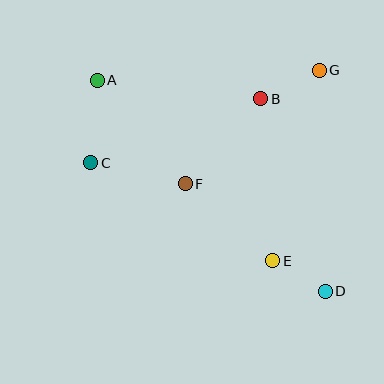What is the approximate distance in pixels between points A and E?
The distance between A and E is approximately 252 pixels.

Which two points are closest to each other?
Points D and E are closest to each other.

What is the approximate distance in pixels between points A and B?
The distance between A and B is approximately 165 pixels.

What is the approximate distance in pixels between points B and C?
The distance between B and C is approximately 182 pixels.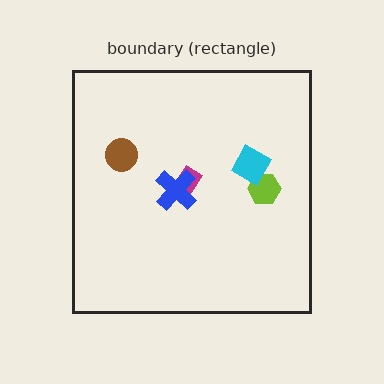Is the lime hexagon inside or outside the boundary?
Inside.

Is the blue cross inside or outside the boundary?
Inside.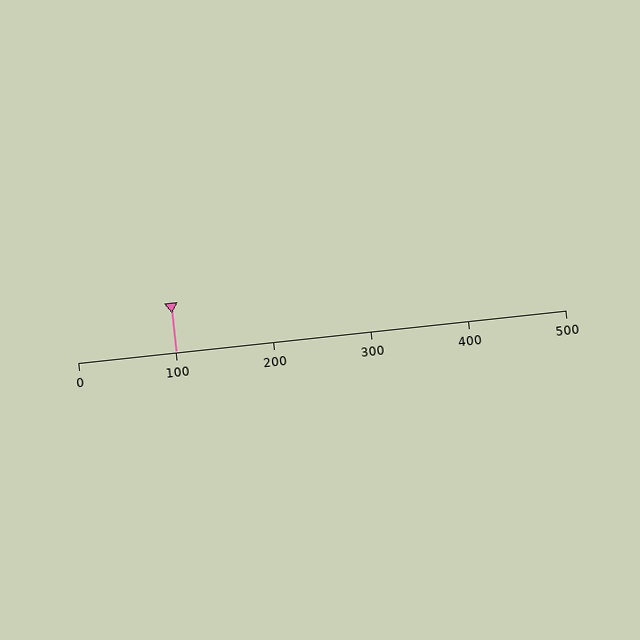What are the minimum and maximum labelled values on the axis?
The axis runs from 0 to 500.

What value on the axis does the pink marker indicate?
The marker indicates approximately 100.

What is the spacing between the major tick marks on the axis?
The major ticks are spaced 100 apart.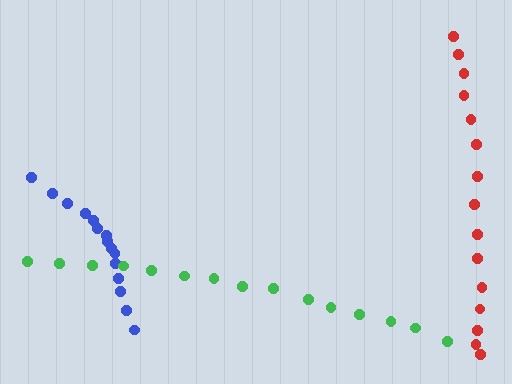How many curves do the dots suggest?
There are 3 distinct paths.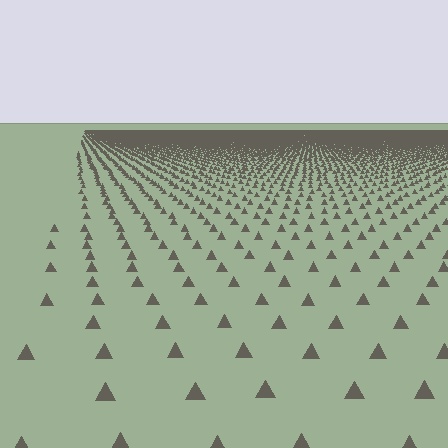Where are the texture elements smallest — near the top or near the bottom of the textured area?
Near the top.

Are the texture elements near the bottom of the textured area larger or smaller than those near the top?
Larger. Near the bottom, elements are closer to the viewer and appear at a bigger on-screen size.